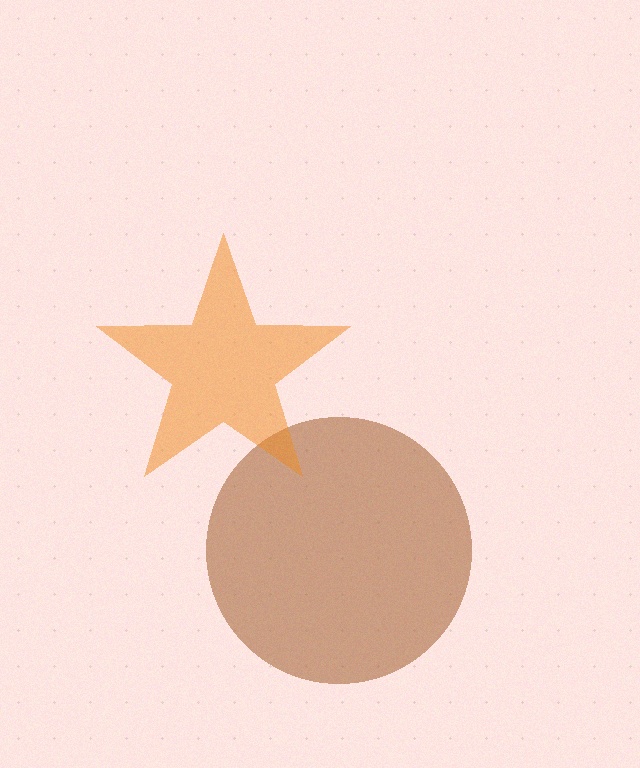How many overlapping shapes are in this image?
There are 2 overlapping shapes in the image.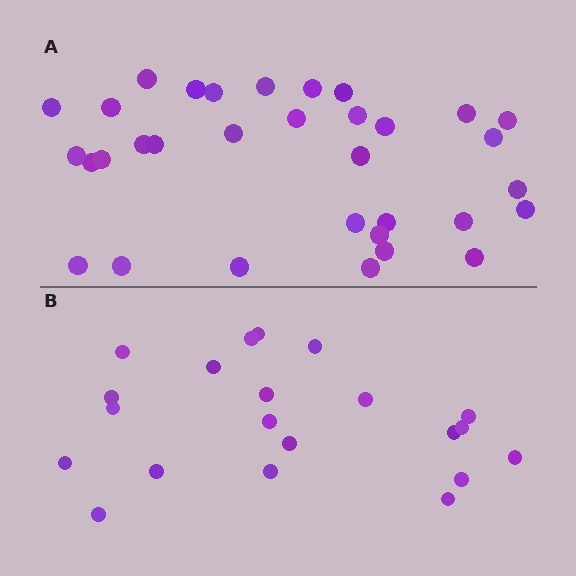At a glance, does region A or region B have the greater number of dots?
Region A (the top region) has more dots.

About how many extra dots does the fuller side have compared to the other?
Region A has roughly 12 or so more dots than region B.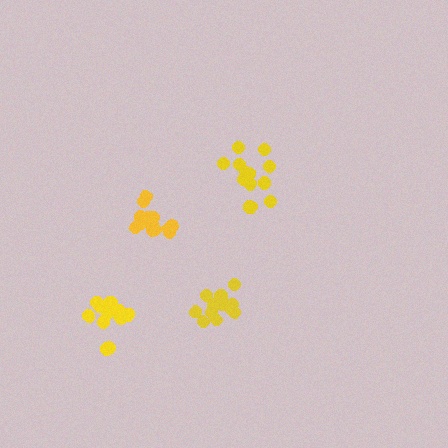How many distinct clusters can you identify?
There are 4 distinct clusters.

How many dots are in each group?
Group 1: 13 dots, Group 2: 13 dots, Group 3: 14 dots, Group 4: 12 dots (52 total).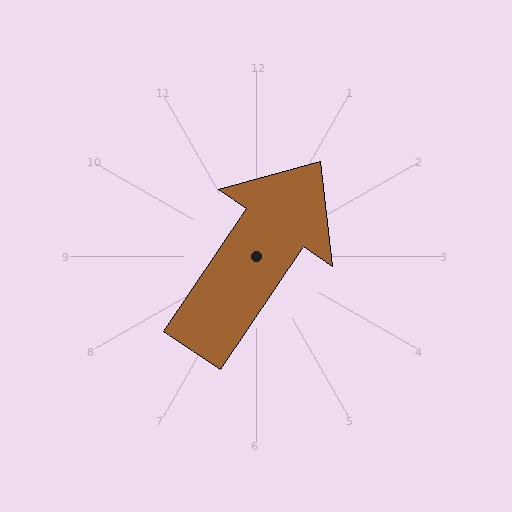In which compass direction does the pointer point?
Northeast.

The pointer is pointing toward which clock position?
Roughly 1 o'clock.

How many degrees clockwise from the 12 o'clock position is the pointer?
Approximately 34 degrees.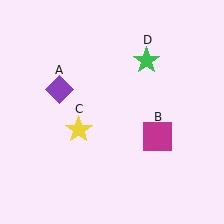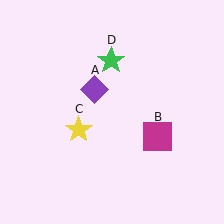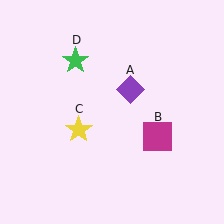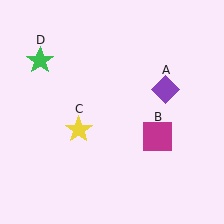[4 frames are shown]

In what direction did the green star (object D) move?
The green star (object D) moved left.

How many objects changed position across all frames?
2 objects changed position: purple diamond (object A), green star (object D).